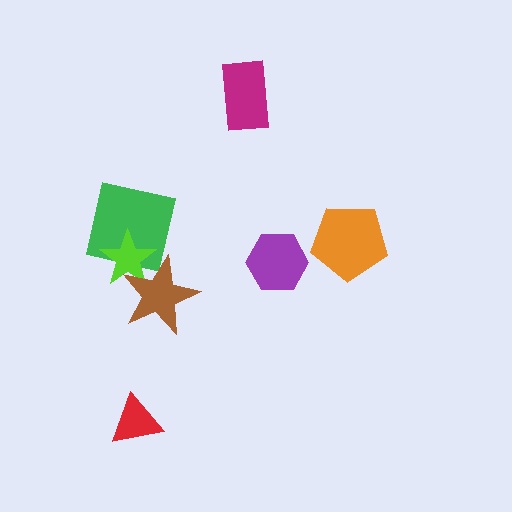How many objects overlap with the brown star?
1 object overlaps with the brown star.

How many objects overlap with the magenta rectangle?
0 objects overlap with the magenta rectangle.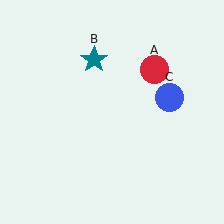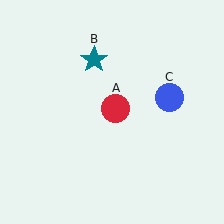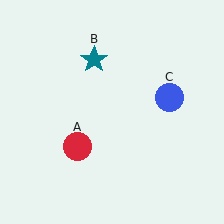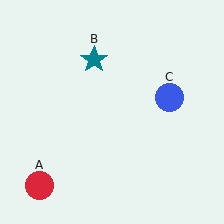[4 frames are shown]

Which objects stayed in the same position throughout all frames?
Teal star (object B) and blue circle (object C) remained stationary.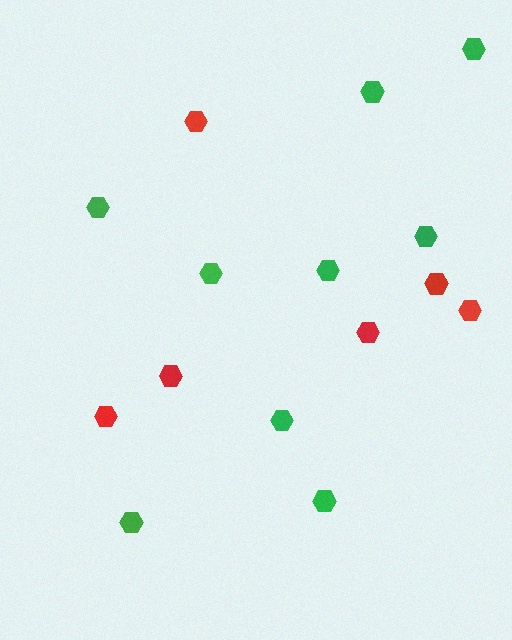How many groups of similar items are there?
There are 2 groups: one group of red hexagons (6) and one group of green hexagons (9).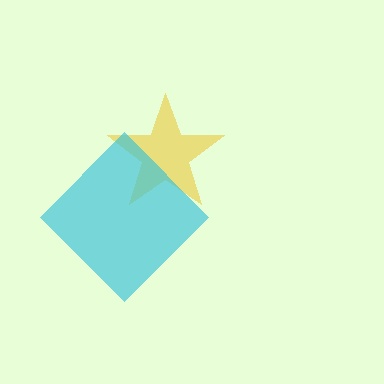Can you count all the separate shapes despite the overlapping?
Yes, there are 2 separate shapes.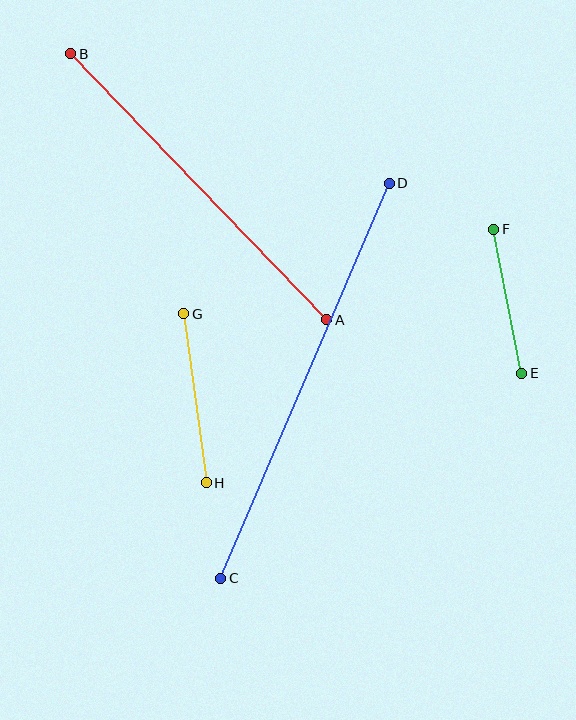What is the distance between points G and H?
The distance is approximately 170 pixels.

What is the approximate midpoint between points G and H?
The midpoint is at approximately (195, 398) pixels.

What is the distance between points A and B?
The distance is approximately 369 pixels.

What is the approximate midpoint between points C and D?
The midpoint is at approximately (305, 381) pixels.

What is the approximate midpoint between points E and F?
The midpoint is at approximately (508, 301) pixels.